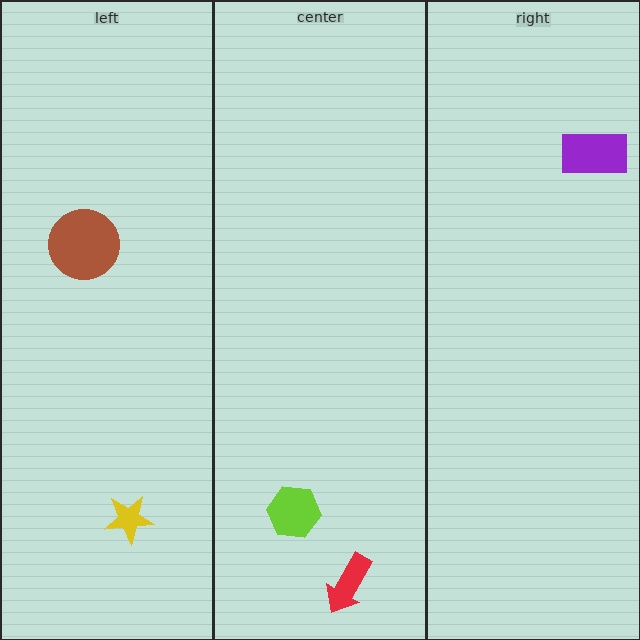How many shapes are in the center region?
2.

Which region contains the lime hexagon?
The center region.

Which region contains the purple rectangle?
The right region.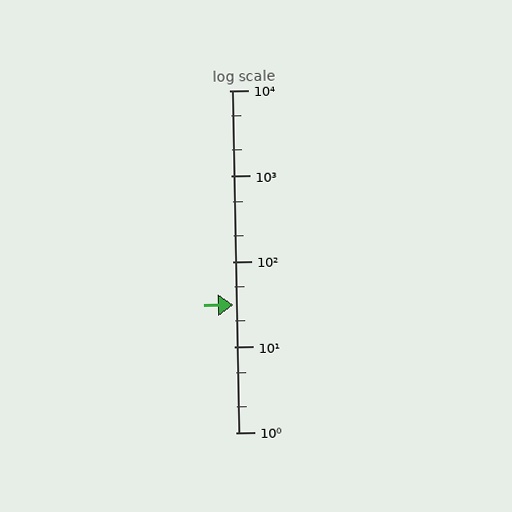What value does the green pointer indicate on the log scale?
The pointer indicates approximately 31.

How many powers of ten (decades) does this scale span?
The scale spans 4 decades, from 1 to 10000.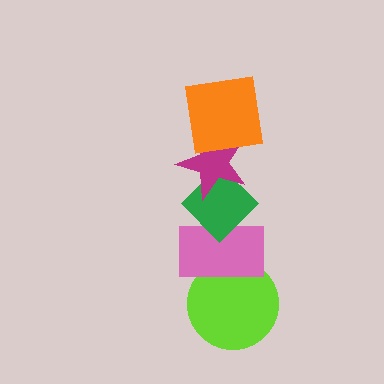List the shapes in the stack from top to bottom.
From top to bottom: the orange square, the magenta star, the green diamond, the pink rectangle, the lime circle.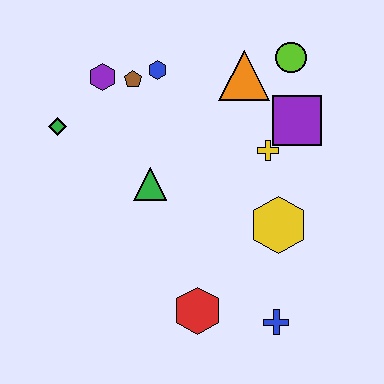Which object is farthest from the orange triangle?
The blue cross is farthest from the orange triangle.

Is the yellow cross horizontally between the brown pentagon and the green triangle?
No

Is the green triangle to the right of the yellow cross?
No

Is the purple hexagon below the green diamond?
No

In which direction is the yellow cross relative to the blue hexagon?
The yellow cross is to the right of the blue hexagon.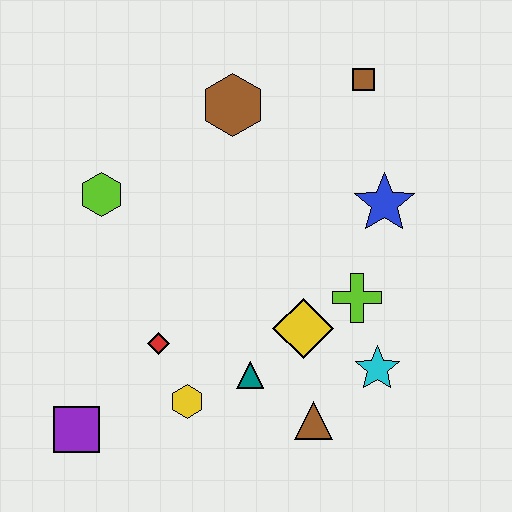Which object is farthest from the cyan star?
The lime hexagon is farthest from the cyan star.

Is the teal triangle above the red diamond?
No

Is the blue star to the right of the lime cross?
Yes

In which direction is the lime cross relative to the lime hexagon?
The lime cross is to the right of the lime hexagon.